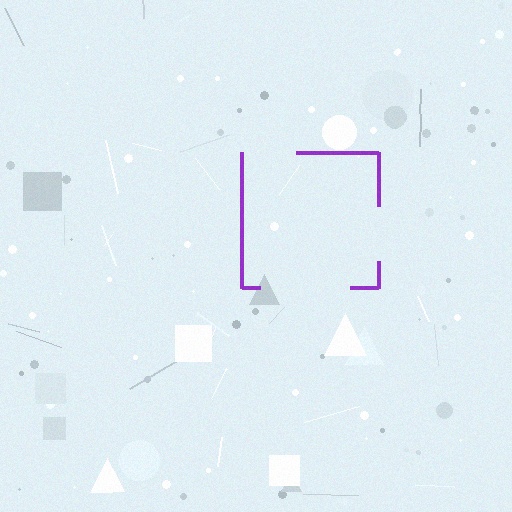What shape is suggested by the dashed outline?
The dashed outline suggests a square.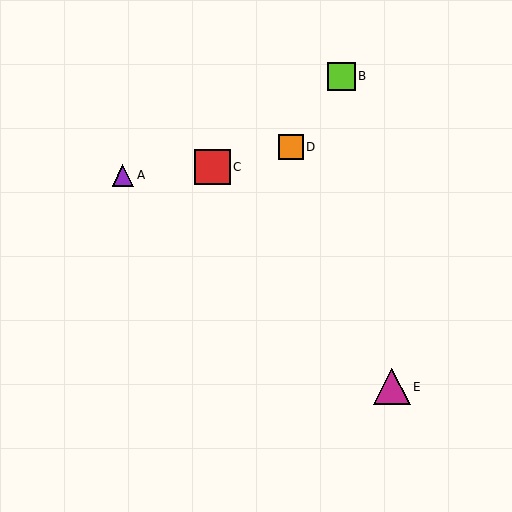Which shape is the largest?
The magenta triangle (labeled E) is the largest.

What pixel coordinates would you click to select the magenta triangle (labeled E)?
Click at (392, 387) to select the magenta triangle E.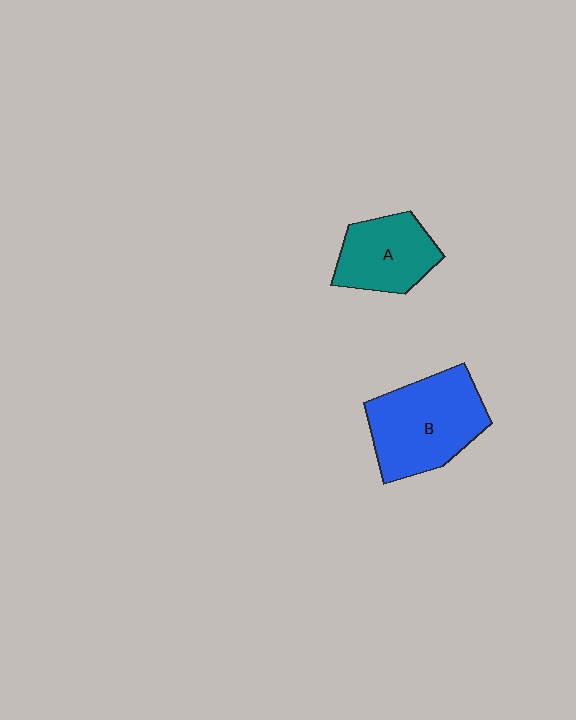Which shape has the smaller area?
Shape A (teal).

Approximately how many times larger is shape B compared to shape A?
Approximately 1.5 times.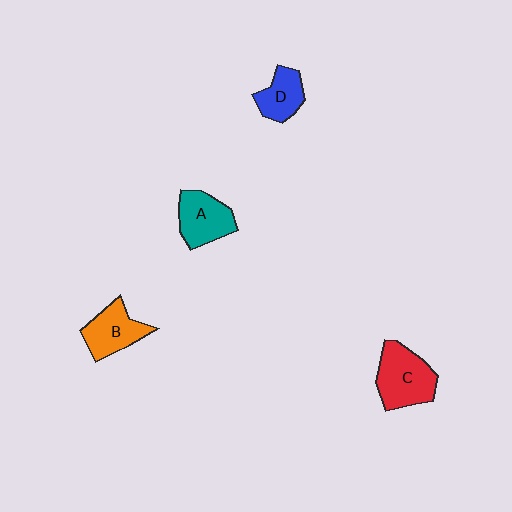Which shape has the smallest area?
Shape D (blue).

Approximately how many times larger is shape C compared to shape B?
Approximately 1.3 times.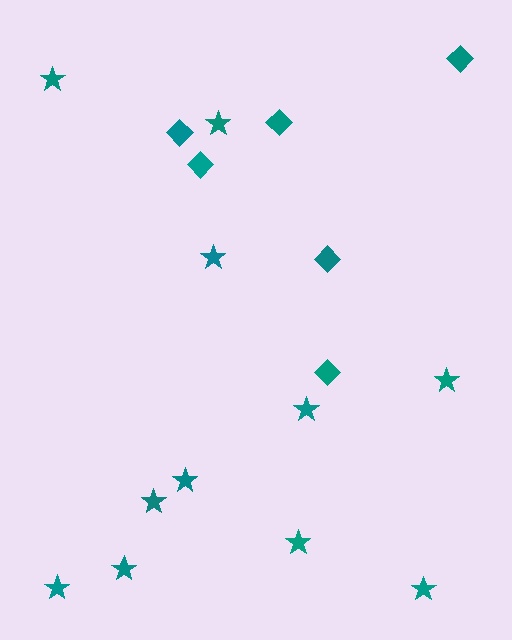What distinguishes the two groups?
There are 2 groups: one group of diamonds (6) and one group of stars (11).